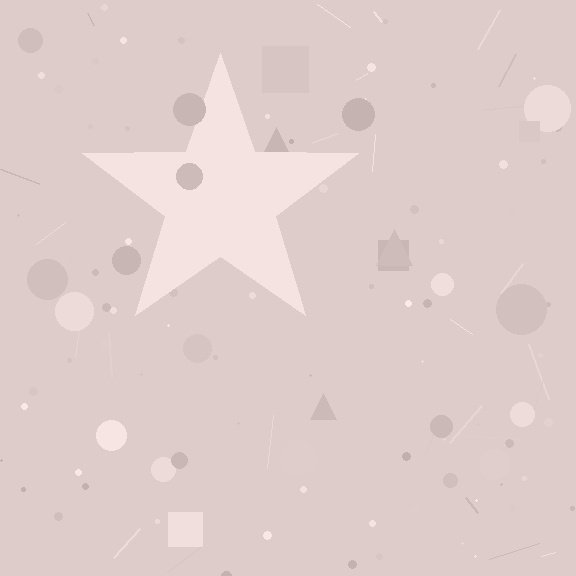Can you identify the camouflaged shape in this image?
The camouflaged shape is a star.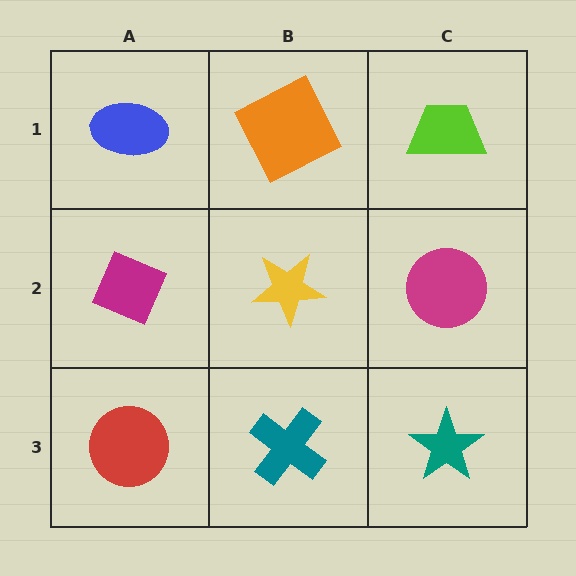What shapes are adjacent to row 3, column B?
A yellow star (row 2, column B), a red circle (row 3, column A), a teal star (row 3, column C).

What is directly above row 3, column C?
A magenta circle.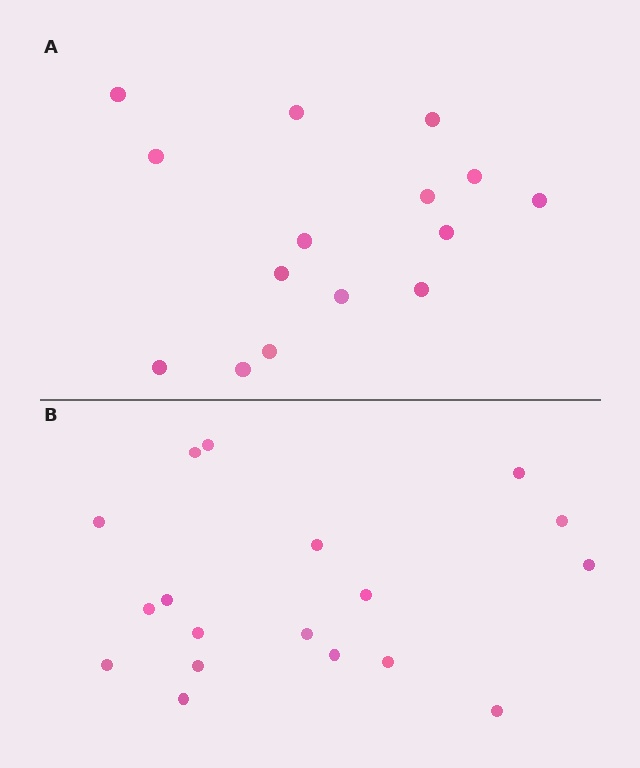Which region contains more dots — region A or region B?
Region B (the bottom region) has more dots.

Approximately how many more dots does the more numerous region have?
Region B has just a few more — roughly 2 or 3 more dots than region A.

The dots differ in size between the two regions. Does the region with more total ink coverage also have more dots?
No. Region A has more total ink coverage because its dots are larger, but region B actually contains more individual dots. Total area can be misleading — the number of items is what matters here.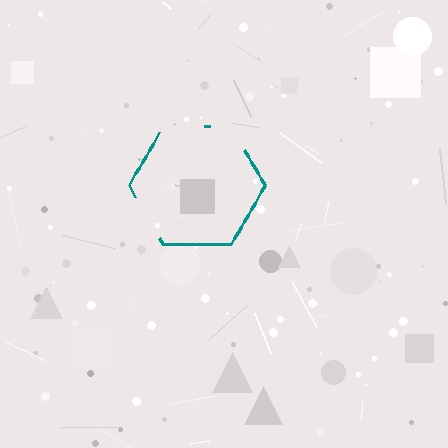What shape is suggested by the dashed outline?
The dashed outline suggests a hexagon.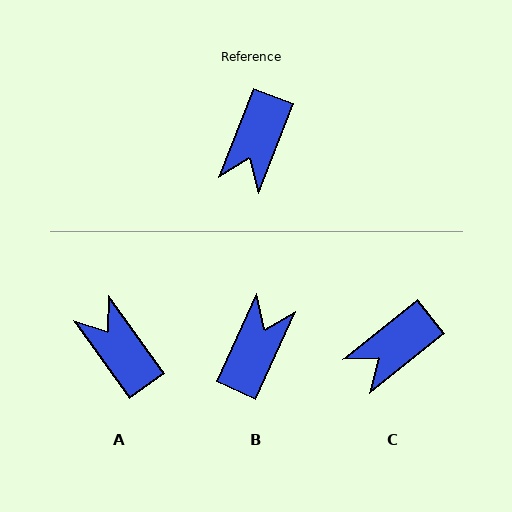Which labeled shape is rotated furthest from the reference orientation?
B, about 176 degrees away.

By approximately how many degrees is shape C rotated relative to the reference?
Approximately 30 degrees clockwise.